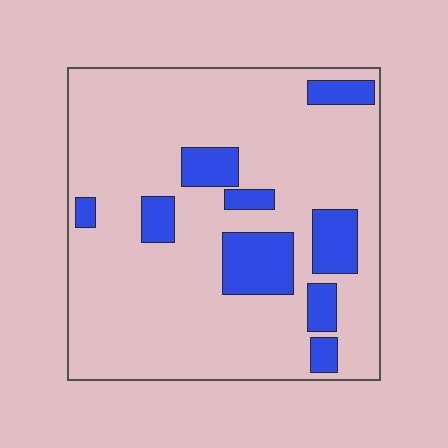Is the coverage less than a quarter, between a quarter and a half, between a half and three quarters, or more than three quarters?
Less than a quarter.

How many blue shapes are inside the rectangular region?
9.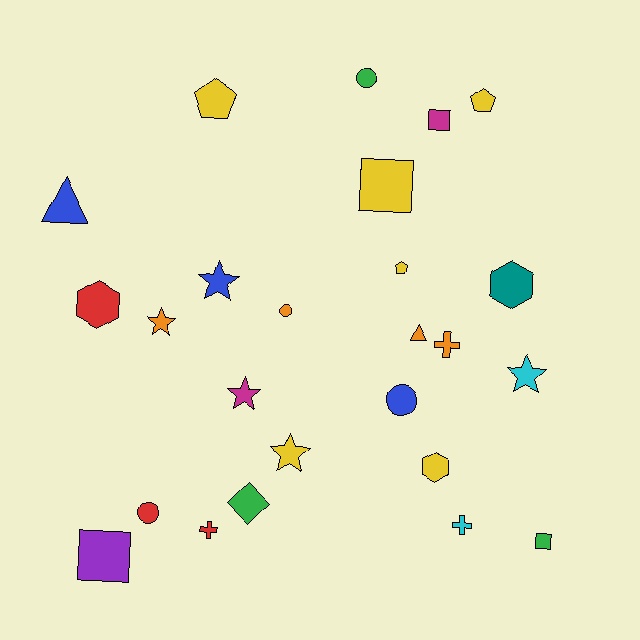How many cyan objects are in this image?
There are 2 cyan objects.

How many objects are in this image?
There are 25 objects.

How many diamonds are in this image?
There is 1 diamond.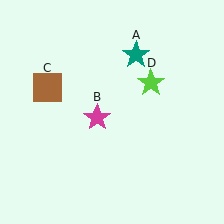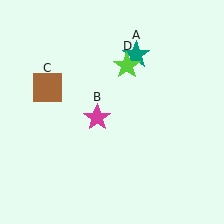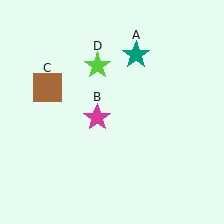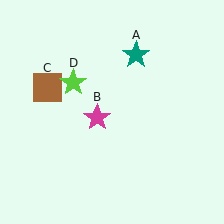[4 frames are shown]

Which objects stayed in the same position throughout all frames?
Teal star (object A) and magenta star (object B) and brown square (object C) remained stationary.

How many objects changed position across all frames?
1 object changed position: lime star (object D).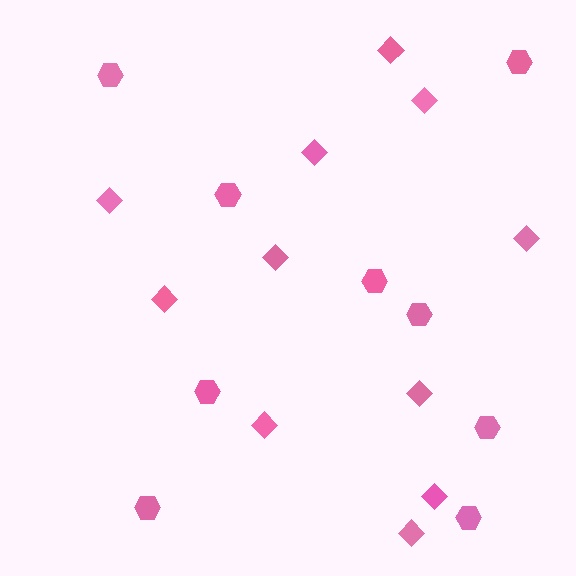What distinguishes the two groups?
There are 2 groups: one group of diamonds (11) and one group of hexagons (9).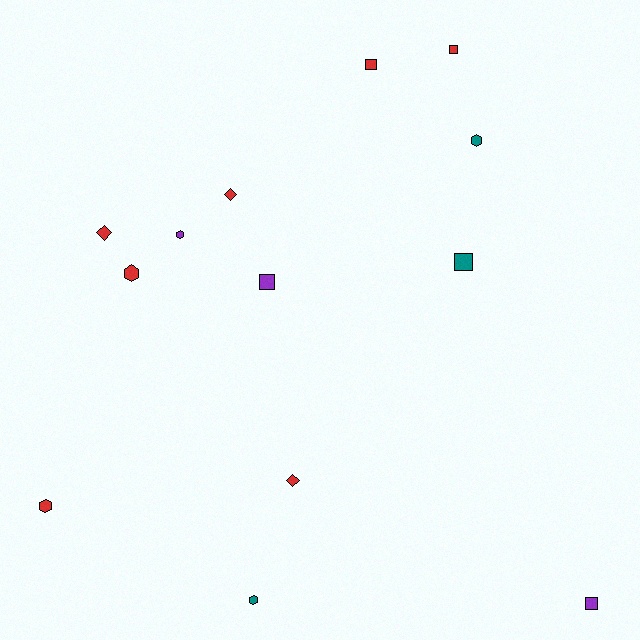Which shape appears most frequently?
Hexagon, with 5 objects.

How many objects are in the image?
There are 13 objects.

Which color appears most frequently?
Red, with 7 objects.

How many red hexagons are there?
There are 2 red hexagons.